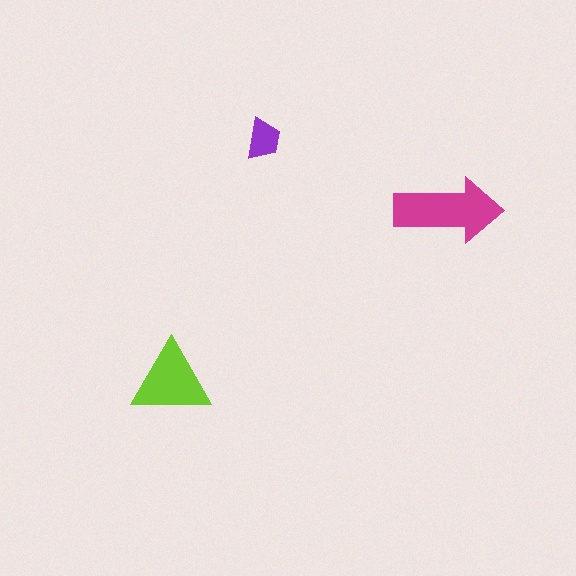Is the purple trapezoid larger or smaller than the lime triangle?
Smaller.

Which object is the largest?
The magenta arrow.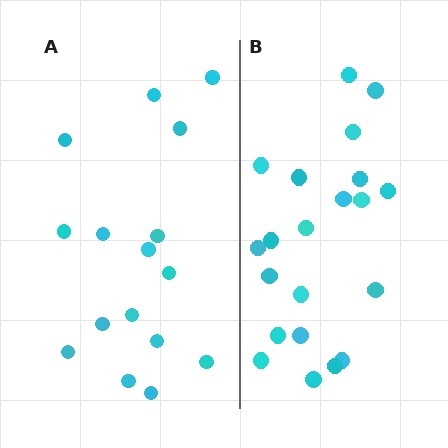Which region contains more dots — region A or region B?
Region B (the right region) has more dots.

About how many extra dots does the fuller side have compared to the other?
Region B has about 5 more dots than region A.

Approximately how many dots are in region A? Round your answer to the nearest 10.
About 20 dots. (The exact count is 16, which rounds to 20.)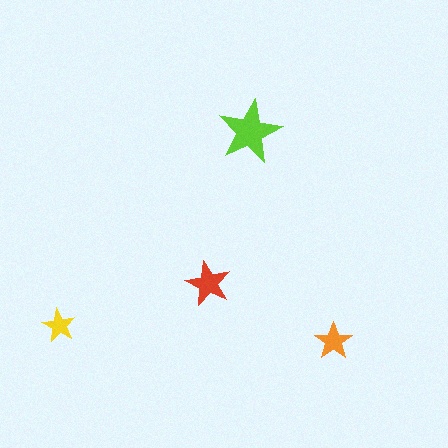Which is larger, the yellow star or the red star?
The red one.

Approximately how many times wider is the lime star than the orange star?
About 1.5 times wider.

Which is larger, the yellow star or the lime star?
The lime one.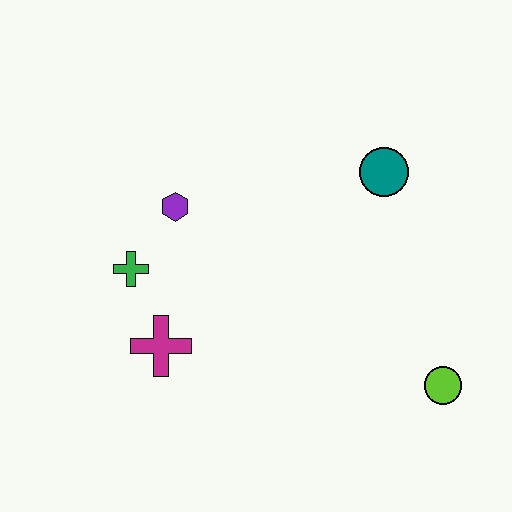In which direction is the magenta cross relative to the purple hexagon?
The magenta cross is below the purple hexagon.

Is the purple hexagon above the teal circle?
No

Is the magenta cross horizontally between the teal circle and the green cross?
Yes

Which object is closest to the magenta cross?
The green cross is closest to the magenta cross.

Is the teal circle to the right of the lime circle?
No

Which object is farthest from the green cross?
The lime circle is farthest from the green cross.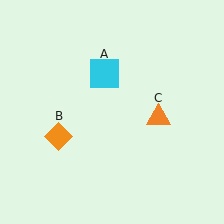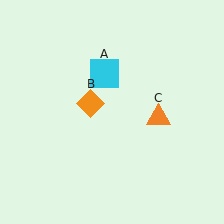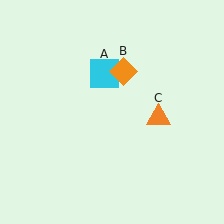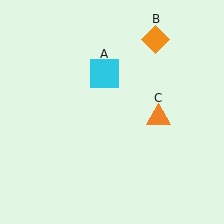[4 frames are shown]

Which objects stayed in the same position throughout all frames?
Cyan square (object A) and orange triangle (object C) remained stationary.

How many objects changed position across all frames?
1 object changed position: orange diamond (object B).